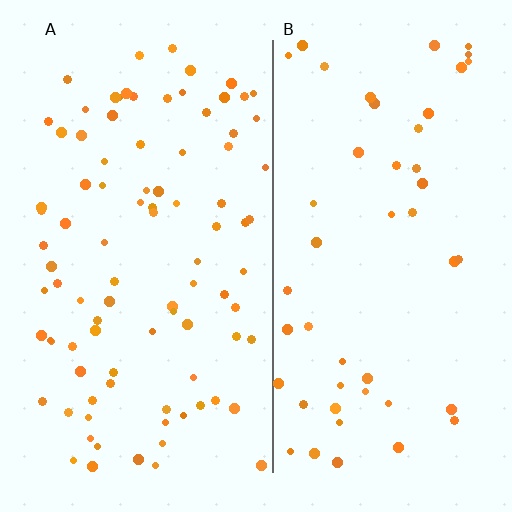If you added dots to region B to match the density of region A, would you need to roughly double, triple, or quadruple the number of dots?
Approximately double.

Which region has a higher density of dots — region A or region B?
A (the left).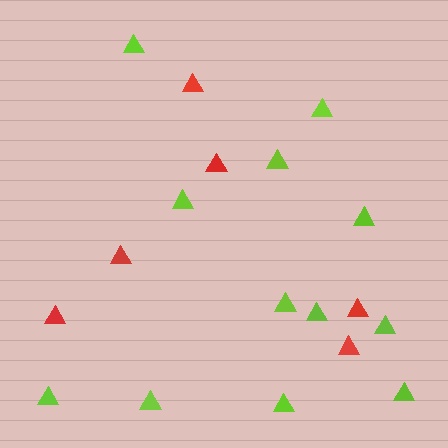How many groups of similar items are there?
There are 2 groups: one group of lime triangles (12) and one group of red triangles (6).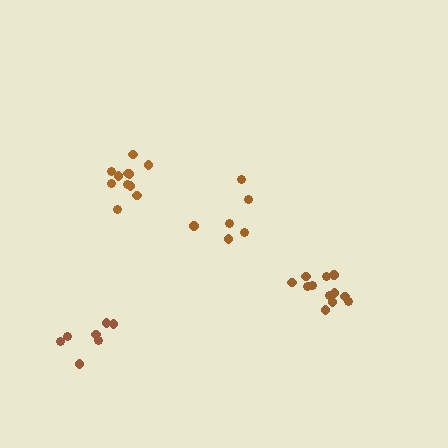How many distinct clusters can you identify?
There are 4 distinct clusters.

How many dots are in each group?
Group 1: 7 dots, Group 2: 12 dots, Group 3: 11 dots, Group 4: 6 dots (36 total).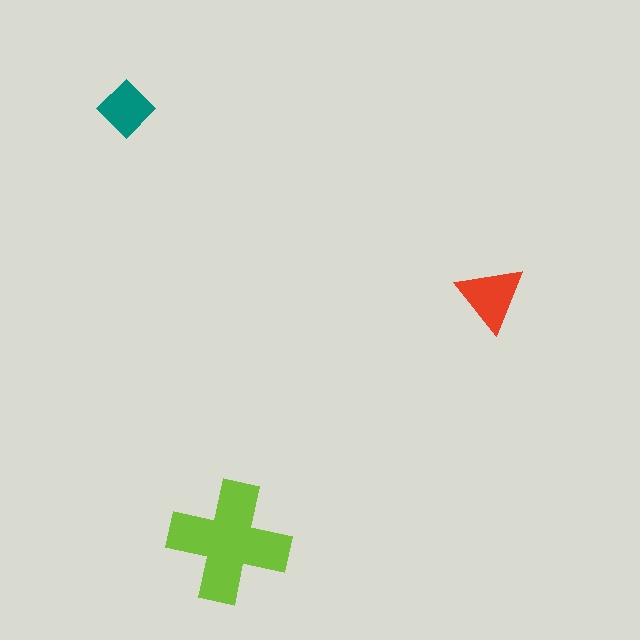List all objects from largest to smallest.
The lime cross, the red triangle, the teal diamond.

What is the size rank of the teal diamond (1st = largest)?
3rd.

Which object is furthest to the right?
The red triangle is rightmost.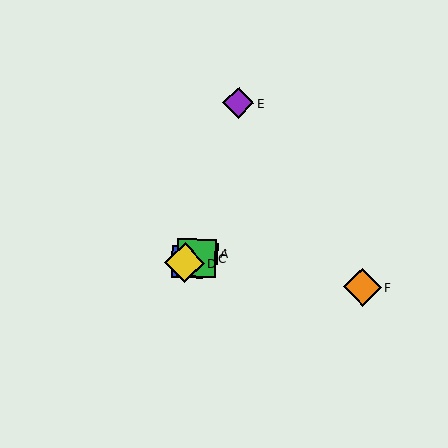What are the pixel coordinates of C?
Object C is at (196, 258).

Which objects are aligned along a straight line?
Objects A, B, C, D are aligned along a straight line.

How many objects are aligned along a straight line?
4 objects (A, B, C, D) are aligned along a straight line.